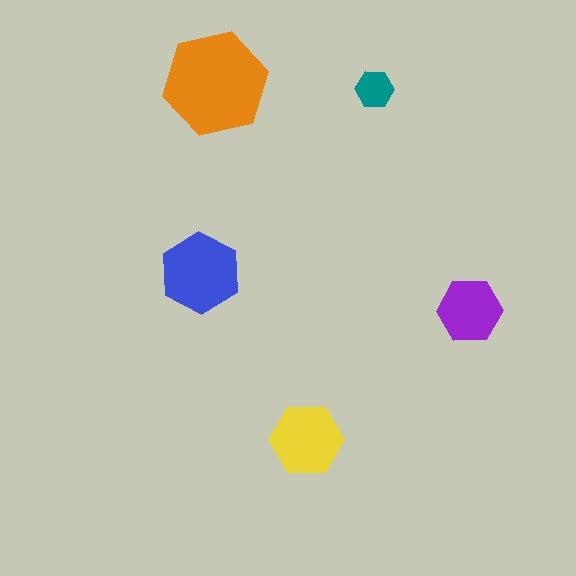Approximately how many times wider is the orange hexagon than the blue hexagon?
About 1.5 times wider.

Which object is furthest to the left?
The blue hexagon is leftmost.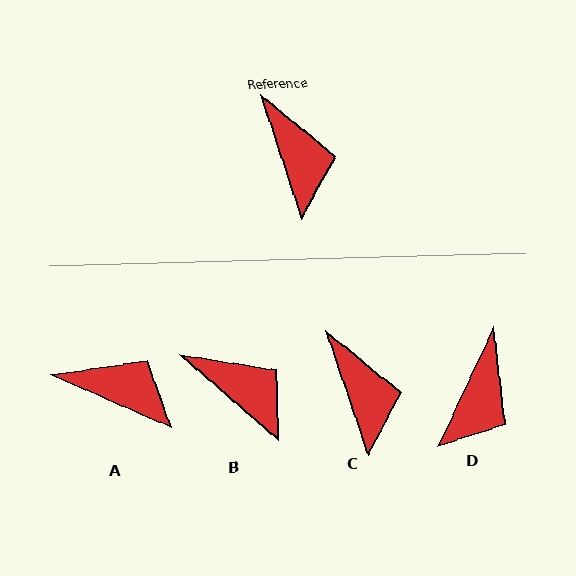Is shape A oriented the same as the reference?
No, it is off by about 48 degrees.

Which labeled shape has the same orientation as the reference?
C.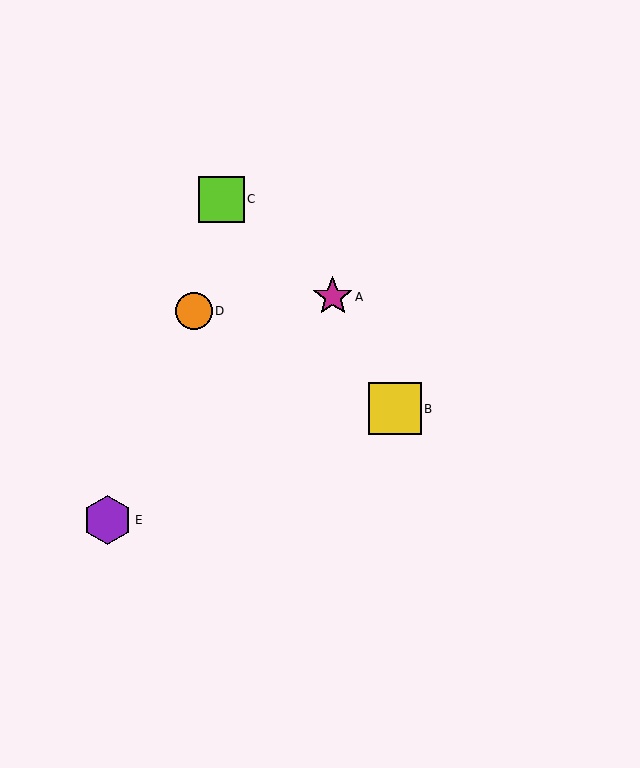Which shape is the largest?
The yellow square (labeled B) is the largest.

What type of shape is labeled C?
Shape C is a lime square.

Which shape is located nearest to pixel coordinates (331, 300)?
The magenta star (labeled A) at (333, 297) is nearest to that location.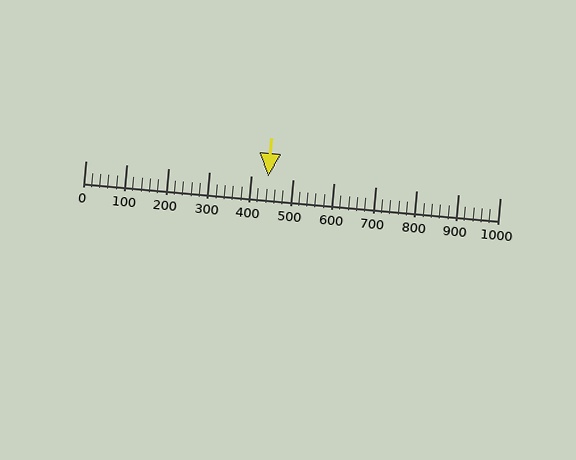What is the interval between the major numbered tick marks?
The major tick marks are spaced 100 units apart.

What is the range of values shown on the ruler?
The ruler shows values from 0 to 1000.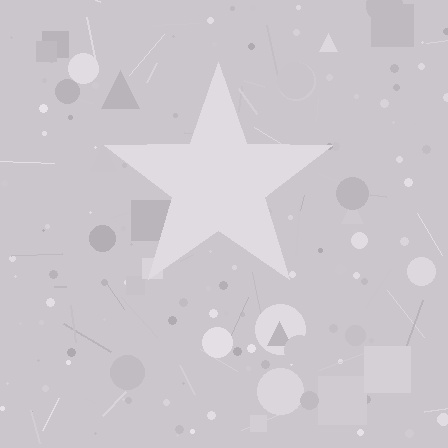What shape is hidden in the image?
A star is hidden in the image.